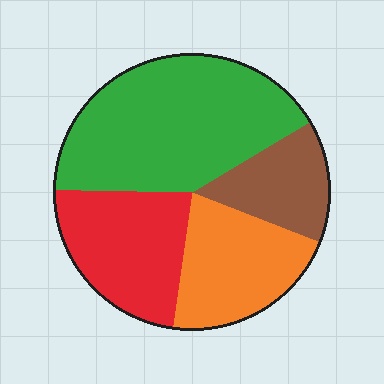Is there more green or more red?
Green.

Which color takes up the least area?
Brown, at roughly 15%.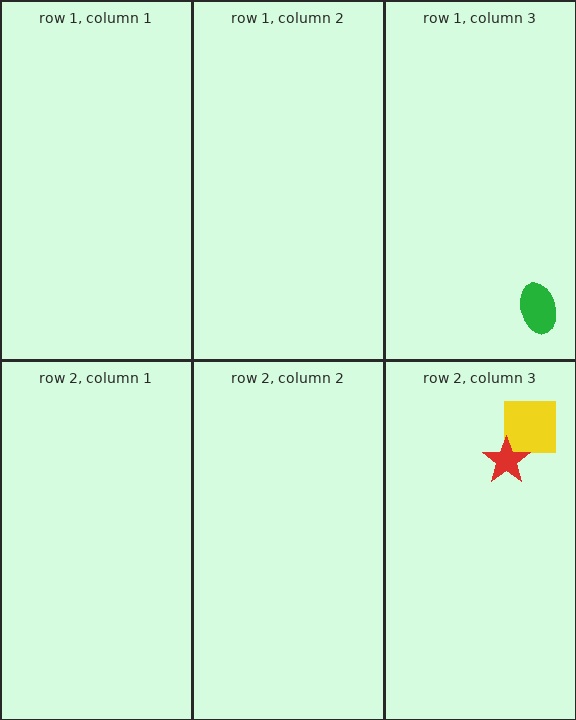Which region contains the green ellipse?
The row 1, column 3 region.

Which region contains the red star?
The row 2, column 3 region.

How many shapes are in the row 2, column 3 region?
2.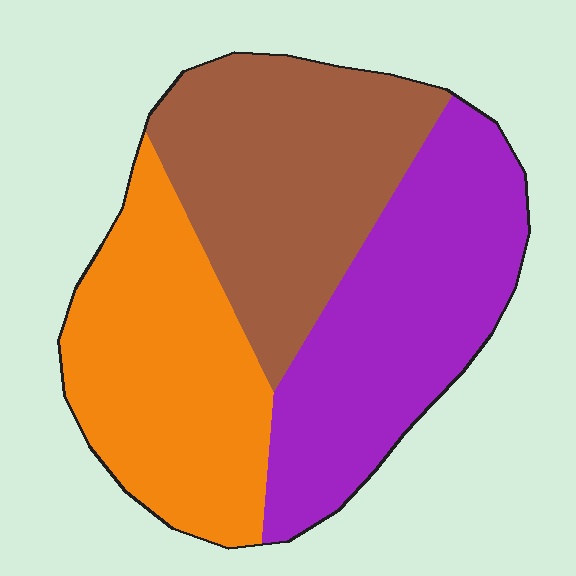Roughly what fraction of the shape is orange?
Orange covers about 30% of the shape.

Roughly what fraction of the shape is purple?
Purple takes up between a quarter and a half of the shape.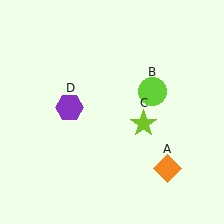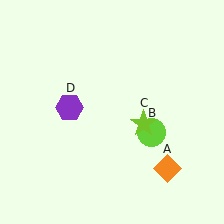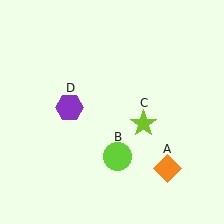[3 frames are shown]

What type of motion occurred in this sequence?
The lime circle (object B) rotated clockwise around the center of the scene.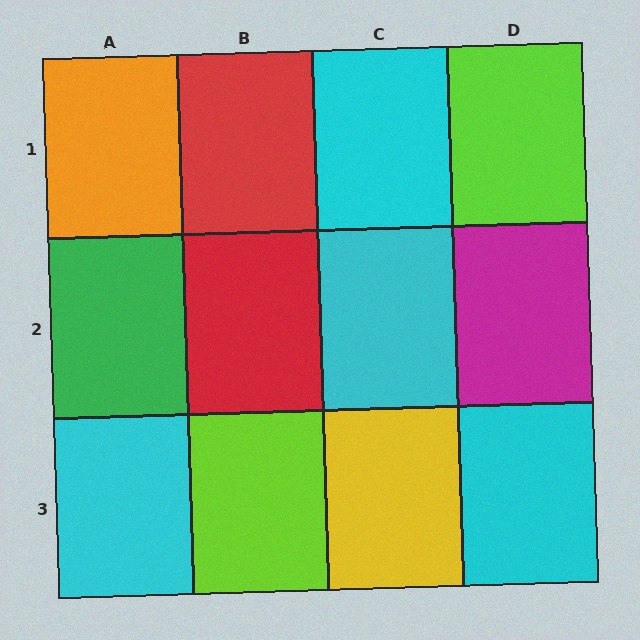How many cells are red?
2 cells are red.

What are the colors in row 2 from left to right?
Green, red, cyan, magenta.